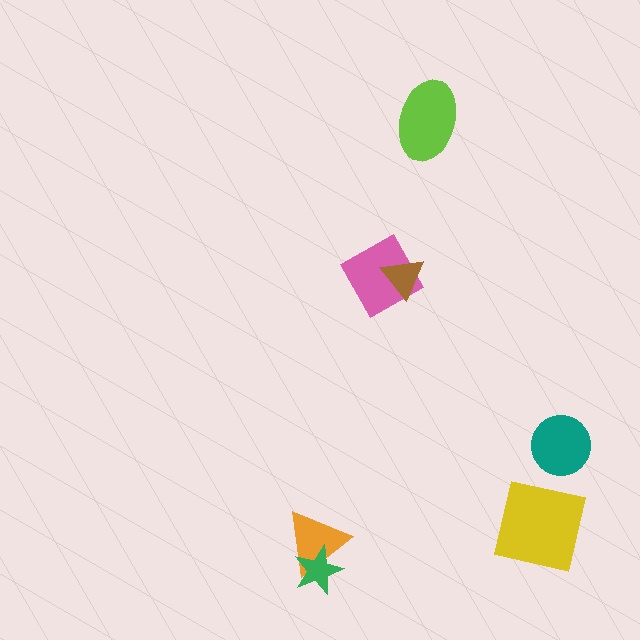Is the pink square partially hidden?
Yes, it is partially covered by another shape.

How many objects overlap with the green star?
1 object overlaps with the green star.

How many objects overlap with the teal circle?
0 objects overlap with the teal circle.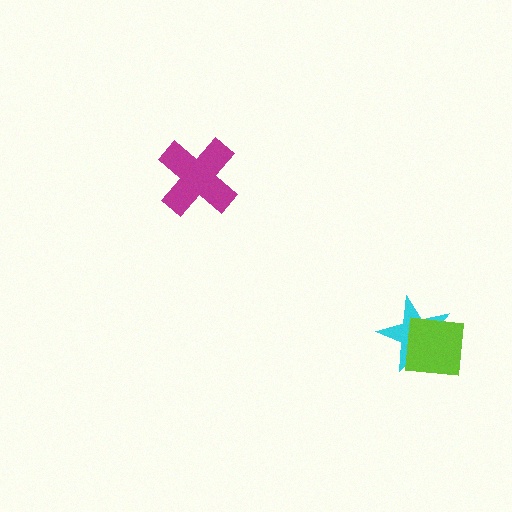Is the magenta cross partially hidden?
No, no other shape covers it.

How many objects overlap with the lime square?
1 object overlaps with the lime square.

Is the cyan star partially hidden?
Yes, it is partially covered by another shape.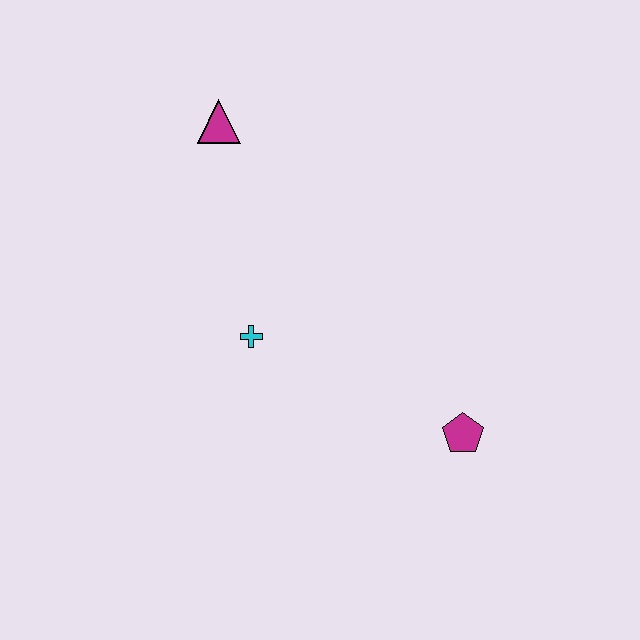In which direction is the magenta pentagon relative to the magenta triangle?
The magenta pentagon is below the magenta triangle.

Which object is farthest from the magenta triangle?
The magenta pentagon is farthest from the magenta triangle.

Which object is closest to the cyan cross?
The magenta triangle is closest to the cyan cross.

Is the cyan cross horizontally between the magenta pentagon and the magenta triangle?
Yes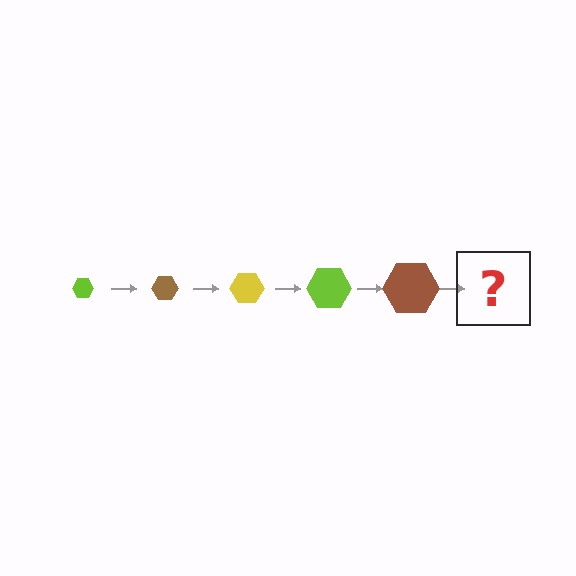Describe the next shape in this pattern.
It should be a yellow hexagon, larger than the previous one.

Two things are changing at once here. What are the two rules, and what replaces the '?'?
The two rules are that the hexagon grows larger each step and the color cycles through lime, brown, and yellow. The '?' should be a yellow hexagon, larger than the previous one.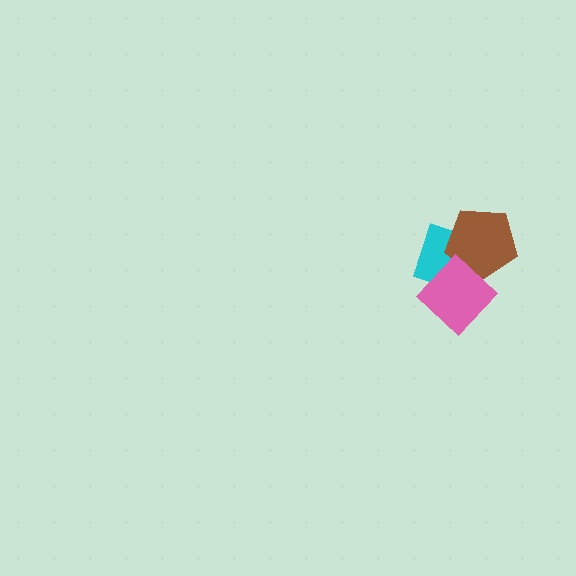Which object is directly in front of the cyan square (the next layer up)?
The brown pentagon is directly in front of the cyan square.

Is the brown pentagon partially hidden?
Yes, it is partially covered by another shape.